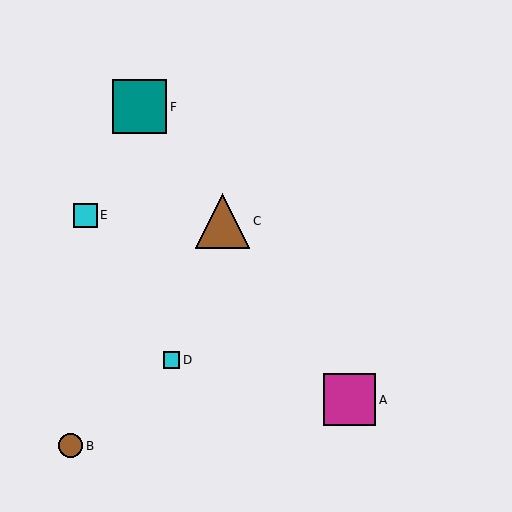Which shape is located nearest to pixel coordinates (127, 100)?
The teal square (labeled F) at (140, 107) is nearest to that location.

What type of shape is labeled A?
Shape A is a magenta square.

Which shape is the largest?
The brown triangle (labeled C) is the largest.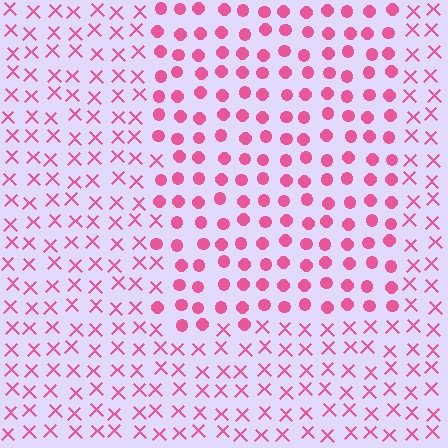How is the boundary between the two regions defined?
The boundary is defined by a change in element shape: circles inside vs. X marks outside. All elements share the same color and spacing.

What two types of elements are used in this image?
The image uses circles inside the rectangle region and X marks outside it.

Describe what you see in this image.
The image is filled with small pink elements arranged in a uniform grid. A rectangle-shaped region contains circles, while the surrounding area contains X marks. The boundary is defined purely by the change in element shape.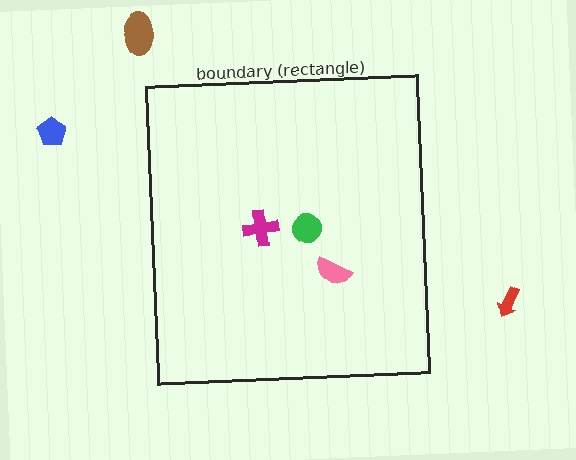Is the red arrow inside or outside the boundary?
Outside.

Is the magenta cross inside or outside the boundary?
Inside.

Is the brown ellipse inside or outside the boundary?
Outside.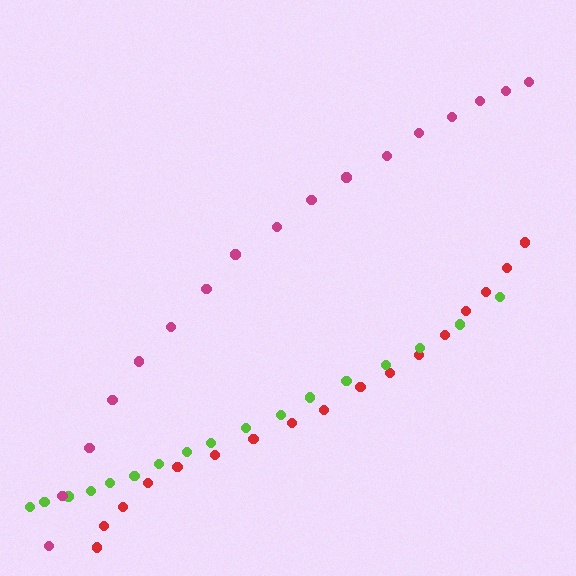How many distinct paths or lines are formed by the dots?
There are 3 distinct paths.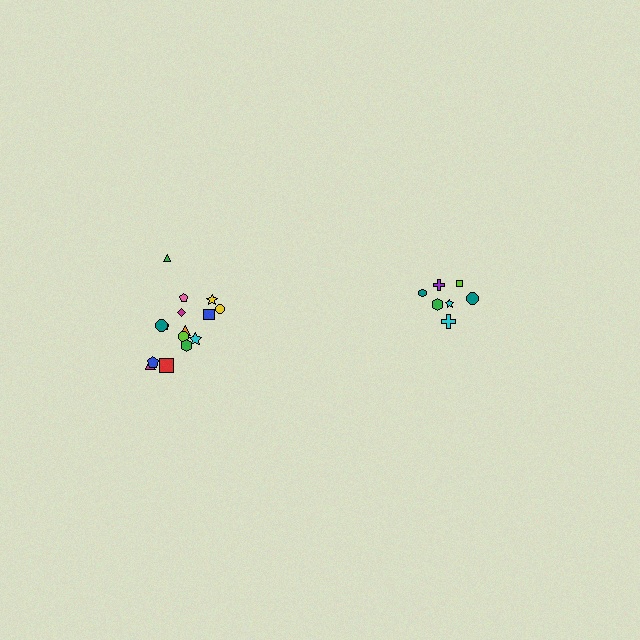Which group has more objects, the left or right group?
The left group.